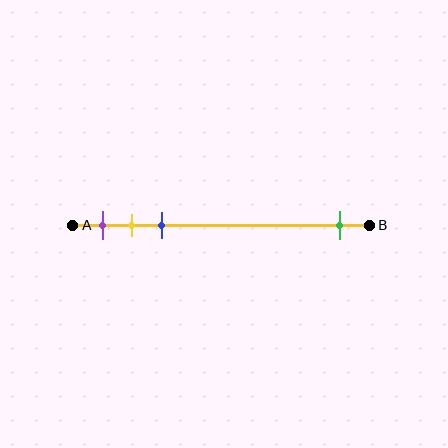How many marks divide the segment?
There are 4 marks dividing the segment.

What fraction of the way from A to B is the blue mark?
The blue mark is approximately 30% (0.3) of the way from A to B.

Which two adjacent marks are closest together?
The yellow and blue marks are the closest adjacent pair.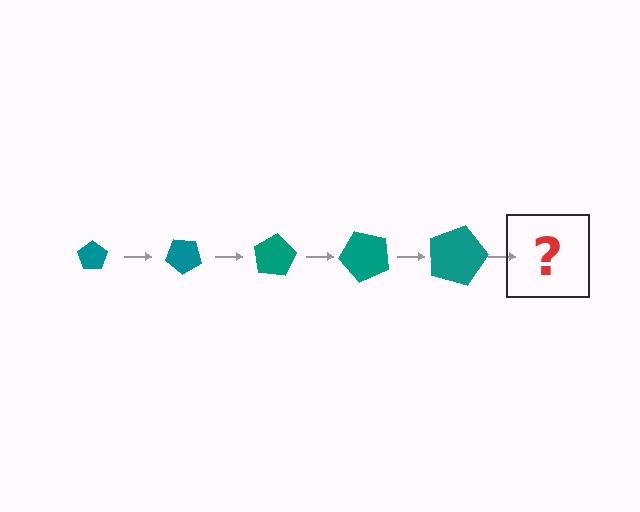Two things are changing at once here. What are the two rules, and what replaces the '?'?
The two rules are that the pentagon grows larger each step and it rotates 40 degrees each step. The '?' should be a pentagon, larger than the previous one and rotated 200 degrees from the start.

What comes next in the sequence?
The next element should be a pentagon, larger than the previous one and rotated 200 degrees from the start.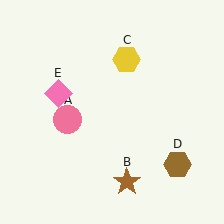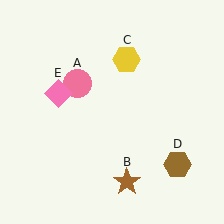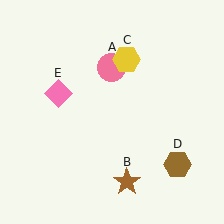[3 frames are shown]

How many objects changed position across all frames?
1 object changed position: pink circle (object A).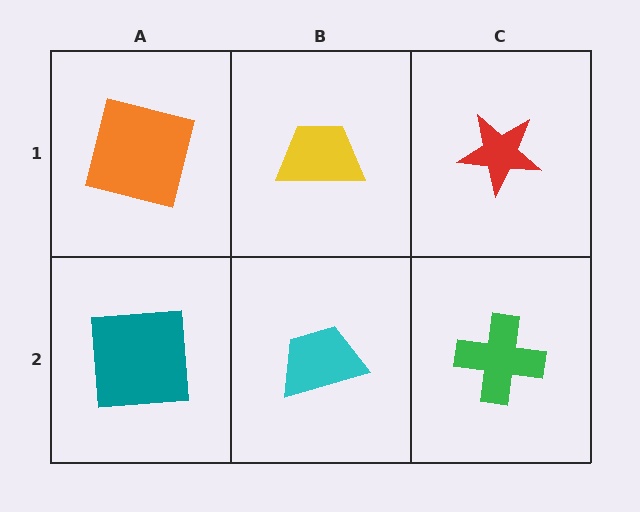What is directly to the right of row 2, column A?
A cyan trapezoid.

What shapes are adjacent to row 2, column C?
A red star (row 1, column C), a cyan trapezoid (row 2, column B).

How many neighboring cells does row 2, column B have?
3.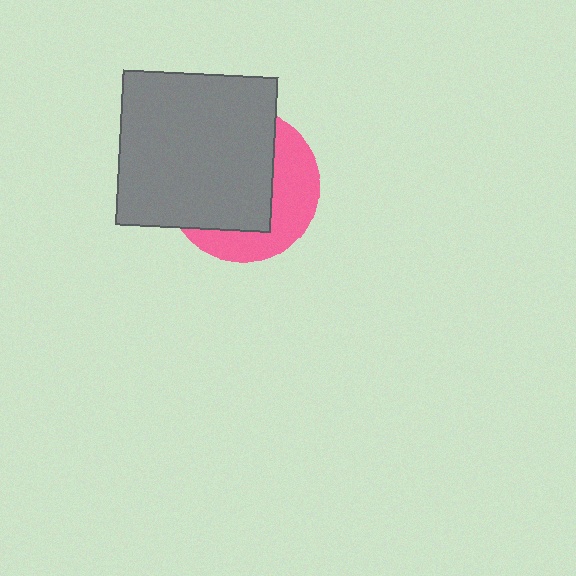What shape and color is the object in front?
The object in front is a gray square.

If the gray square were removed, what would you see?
You would see the complete pink circle.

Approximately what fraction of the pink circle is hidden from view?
Roughly 62% of the pink circle is hidden behind the gray square.